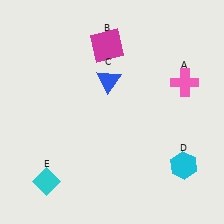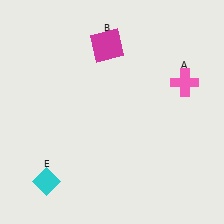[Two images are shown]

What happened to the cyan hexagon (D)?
The cyan hexagon (D) was removed in Image 2. It was in the bottom-right area of Image 1.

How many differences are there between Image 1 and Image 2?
There are 2 differences between the two images.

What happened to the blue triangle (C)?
The blue triangle (C) was removed in Image 2. It was in the top-left area of Image 1.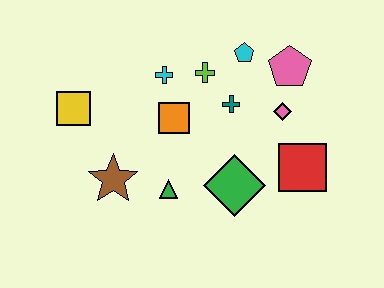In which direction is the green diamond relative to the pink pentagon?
The green diamond is below the pink pentagon.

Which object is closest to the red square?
The pink diamond is closest to the red square.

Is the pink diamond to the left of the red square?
Yes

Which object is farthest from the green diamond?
The yellow square is farthest from the green diamond.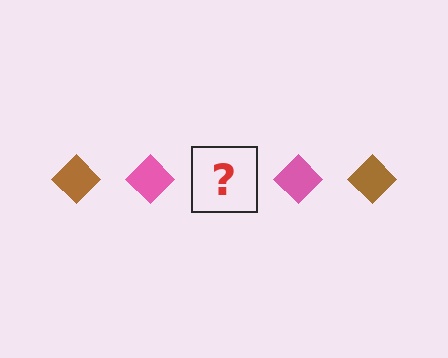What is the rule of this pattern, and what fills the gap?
The rule is that the pattern cycles through brown, pink diamonds. The gap should be filled with a brown diamond.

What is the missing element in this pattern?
The missing element is a brown diamond.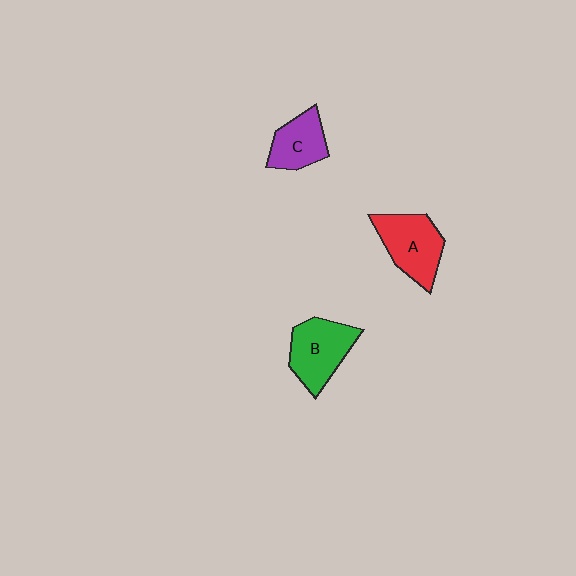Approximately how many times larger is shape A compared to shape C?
Approximately 1.3 times.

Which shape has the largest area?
Shape A (red).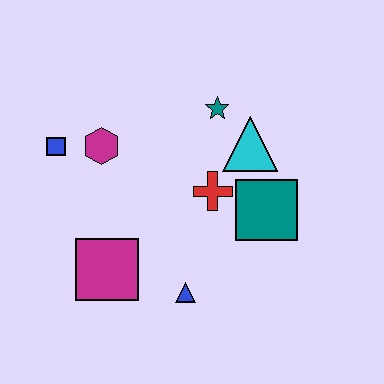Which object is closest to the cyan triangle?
The teal star is closest to the cyan triangle.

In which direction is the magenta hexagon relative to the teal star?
The magenta hexagon is to the left of the teal star.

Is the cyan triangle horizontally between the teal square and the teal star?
Yes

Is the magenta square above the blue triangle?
Yes